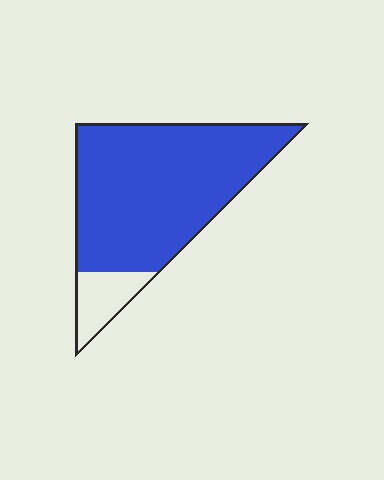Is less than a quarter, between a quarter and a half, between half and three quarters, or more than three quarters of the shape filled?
More than three quarters.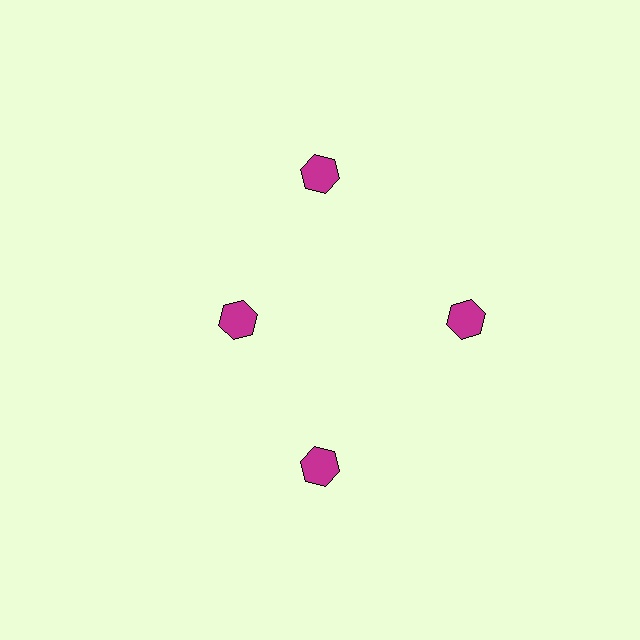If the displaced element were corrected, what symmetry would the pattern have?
It would have 4-fold rotational symmetry — the pattern would map onto itself every 90 degrees.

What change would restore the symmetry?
The symmetry would be restored by moving it outward, back onto the ring so that all 4 hexagons sit at equal angles and equal distance from the center.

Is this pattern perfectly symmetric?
No. The 4 magenta hexagons are arranged in a ring, but one element near the 9 o'clock position is pulled inward toward the center, breaking the 4-fold rotational symmetry.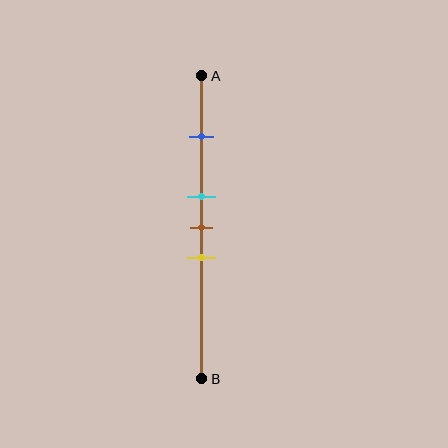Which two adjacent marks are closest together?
The cyan and brown marks are the closest adjacent pair.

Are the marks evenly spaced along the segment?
No, the marks are not evenly spaced.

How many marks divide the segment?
There are 4 marks dividing the segment.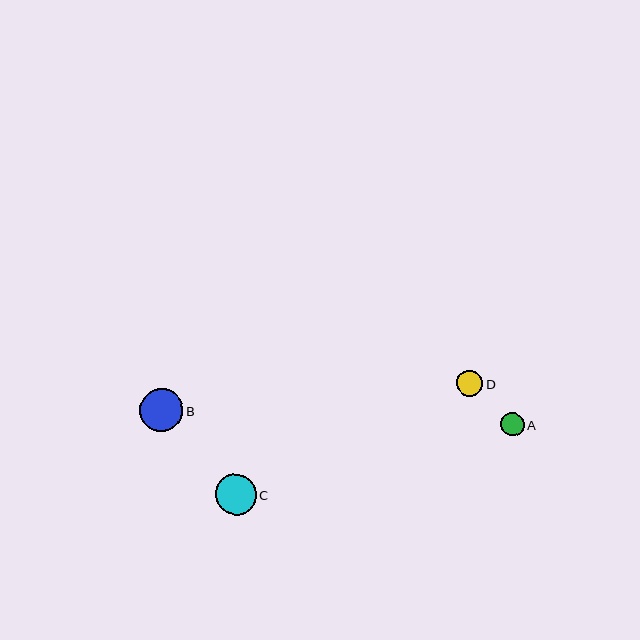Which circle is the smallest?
Circle A is the smallest with a size of approximately 23 pixels.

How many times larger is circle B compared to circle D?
Circle B is approximately 1.6 times the size of circle D.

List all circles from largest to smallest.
From largest to smallest: B, C, D, A.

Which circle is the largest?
Circle B is the largest with a size of approximately 43 pixels.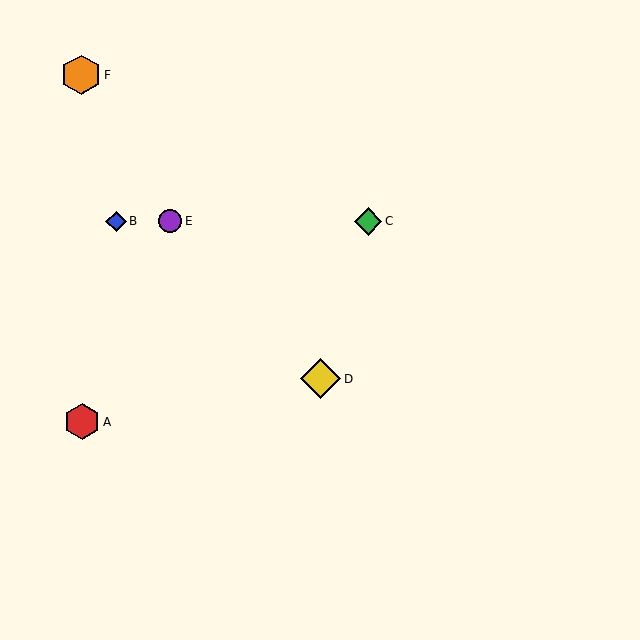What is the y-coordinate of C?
Object C is at y≈221.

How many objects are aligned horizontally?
3 objects (B, C, E) are aligned horizontally.